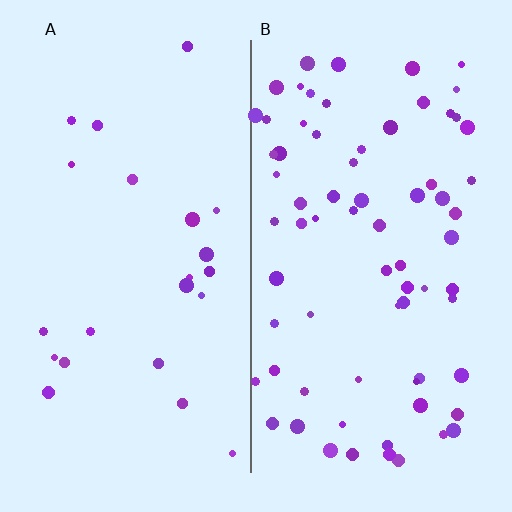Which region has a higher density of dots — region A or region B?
B (the right).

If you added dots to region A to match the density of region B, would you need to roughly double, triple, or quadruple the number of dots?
Approximately triple.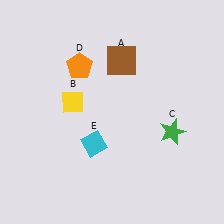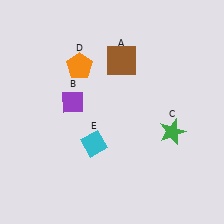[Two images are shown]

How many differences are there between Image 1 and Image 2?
There is 1 difference between the two images.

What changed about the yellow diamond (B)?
In Image 1, B is yellow. In Image 2, it changed to purple.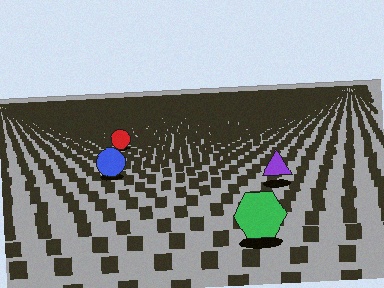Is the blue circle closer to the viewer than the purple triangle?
No. The purple triangle is closer — you can tell from the texture gradient: the ground texture is coarser near it.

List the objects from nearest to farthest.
From nearest to farthest: the green hexagon, the purple triangle, the blue circle, the red circle.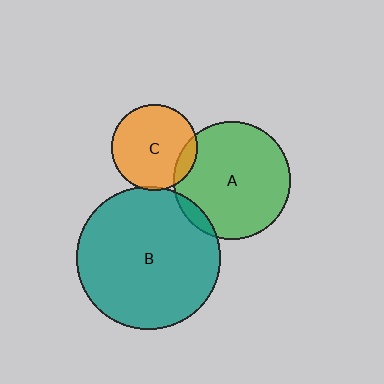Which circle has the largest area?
Circle B (teal).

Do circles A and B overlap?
Yes.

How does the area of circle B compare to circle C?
Approximately 2.8 times.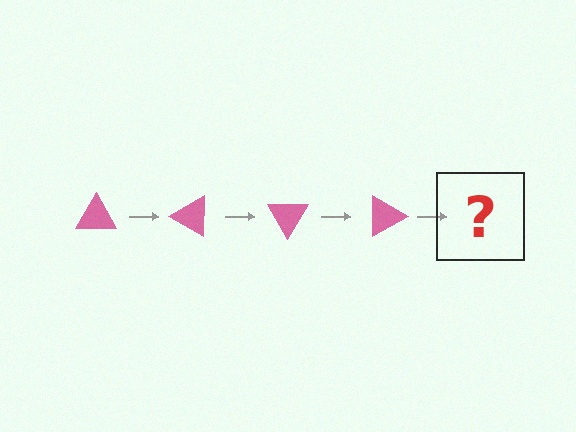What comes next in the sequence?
The next element should be a pink triangle rotated 120 degrees.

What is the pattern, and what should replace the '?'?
The pattern is that the triangle rotates 30 degrees each step. The '?' should be a pink triangle rotated 120 degrees.